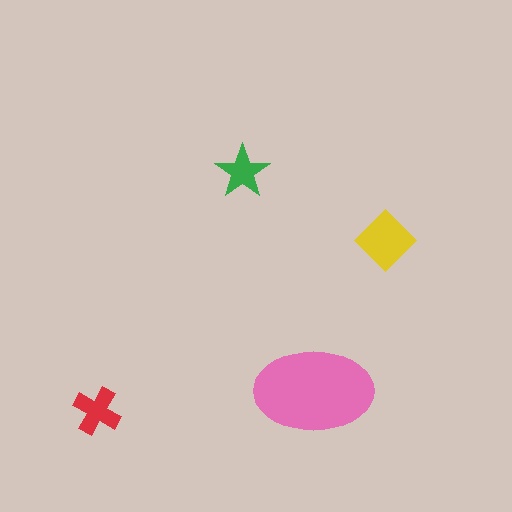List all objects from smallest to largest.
The green star, the red cross, the yellow diamond, the pink ellipse.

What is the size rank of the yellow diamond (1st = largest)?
2nd.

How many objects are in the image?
There are 4 objects in the image.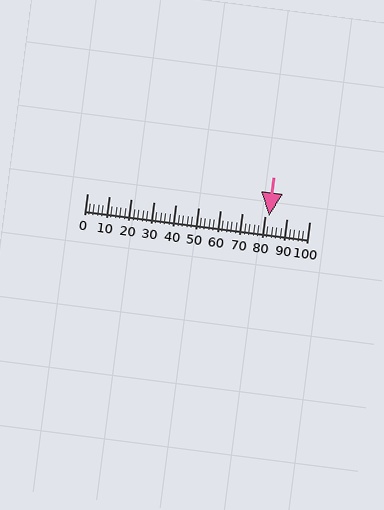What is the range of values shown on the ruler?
The ruler shows values from 0 to 100.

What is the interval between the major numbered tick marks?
The major tick marks are spaced 10 units apart.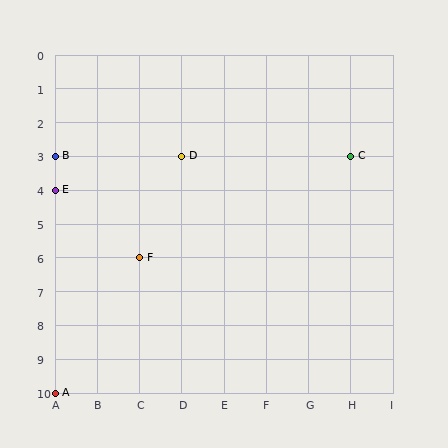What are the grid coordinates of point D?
Point D is at grid coordinates (D, 3).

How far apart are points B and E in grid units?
Points B and E are 1 row apart.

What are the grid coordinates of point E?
Point E is at grid coordinates (A, 4).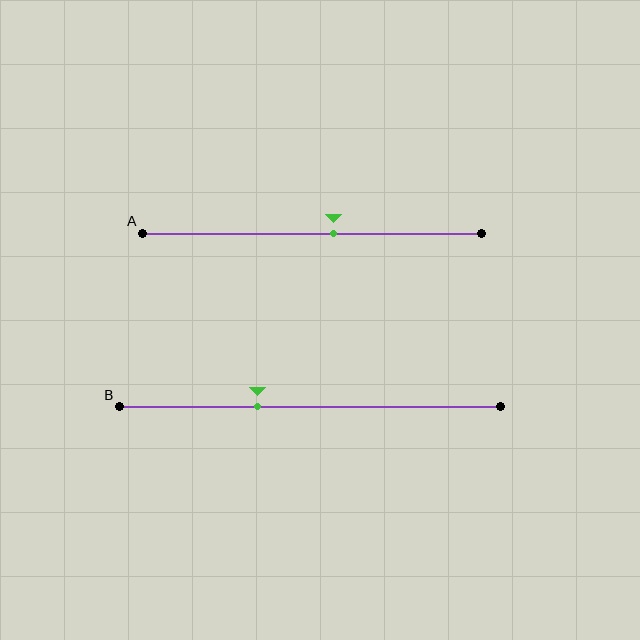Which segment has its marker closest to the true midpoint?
Segment A has its marker closest to the true midpoint.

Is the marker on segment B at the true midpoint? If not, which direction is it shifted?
No, the marker on segment B is shifted to the left by about 14% of the segment length.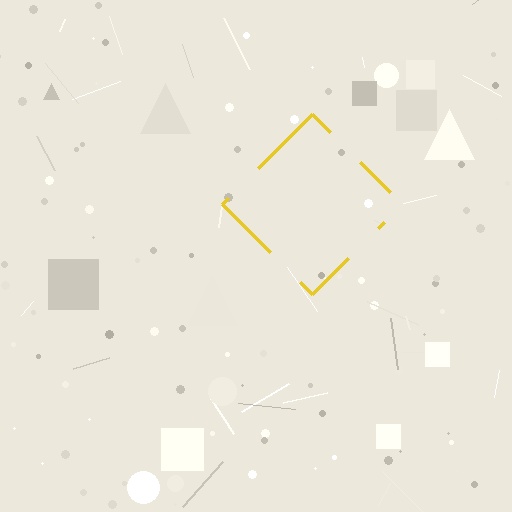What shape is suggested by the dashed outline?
The dashed outline suggests a diamond.